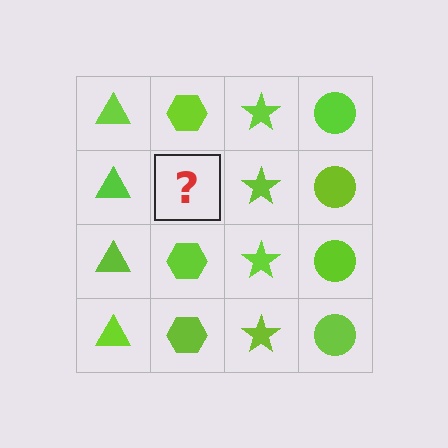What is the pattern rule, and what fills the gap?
The rule is that each column has a consistent shape. The gap should be filled with a lime hexagon.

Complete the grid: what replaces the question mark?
The question mark should be replaced with a lime hexagon.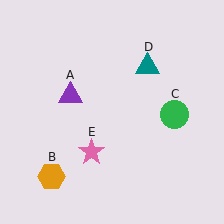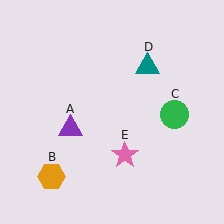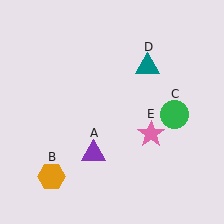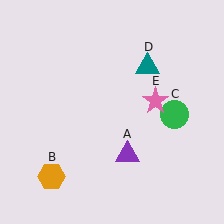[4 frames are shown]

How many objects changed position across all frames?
2 objects changed position: purple triangle (object A), pink star (object E).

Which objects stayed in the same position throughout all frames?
Orange hexagon (object B) and green circle (object C) and teal triangle (object D) remained stationary.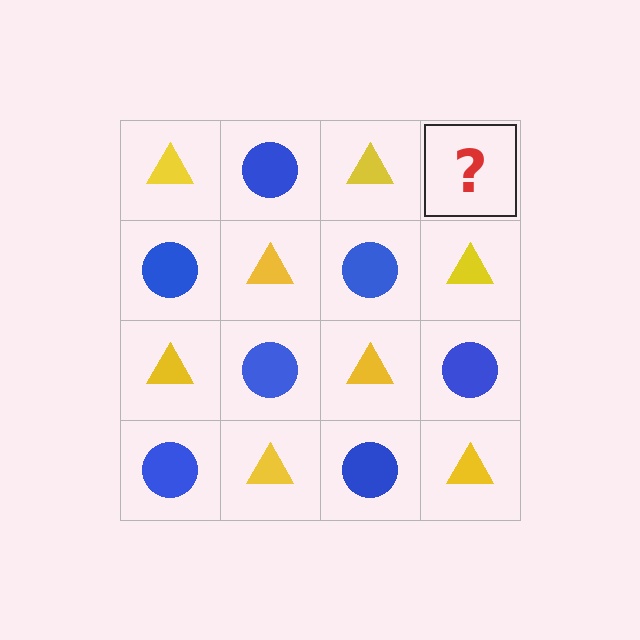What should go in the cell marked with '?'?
The missing cell should contain a blue circle.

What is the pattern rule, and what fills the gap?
The rule is that it alternates yellow triangle and blue circle in a checkerboard pattern. The gap should be filled with a blue circle.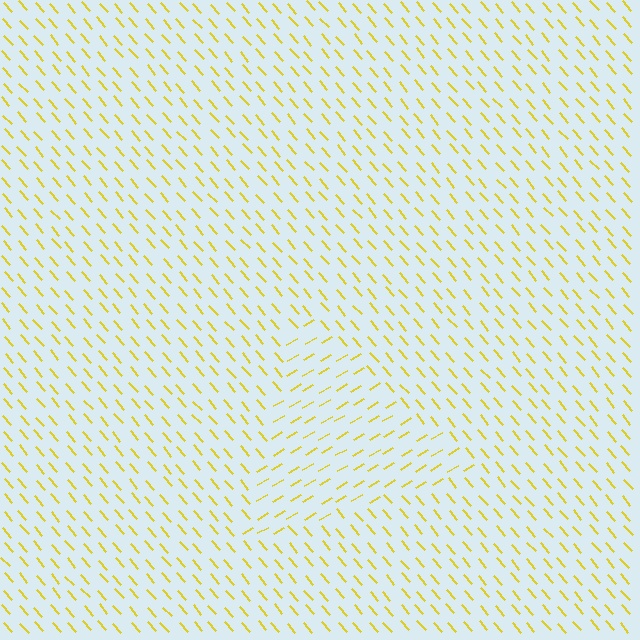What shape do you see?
I see a triangle.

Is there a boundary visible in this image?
Yes, there is a texture boundary formed by a change in line orientation.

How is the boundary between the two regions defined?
The boundary is defined purely by a change in line orientation (approximately 80 degrees difference). All lines are the same color and thickness.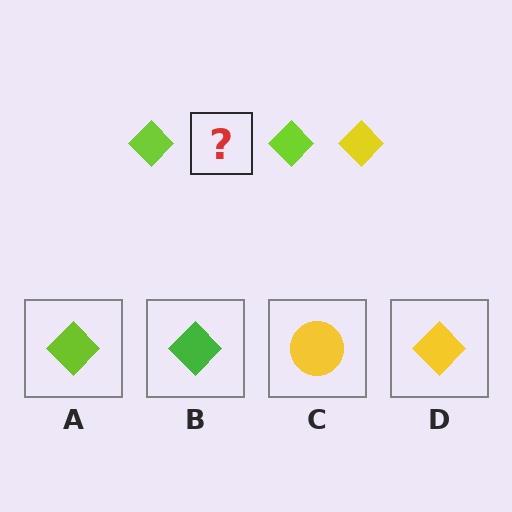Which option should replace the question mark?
Option D.